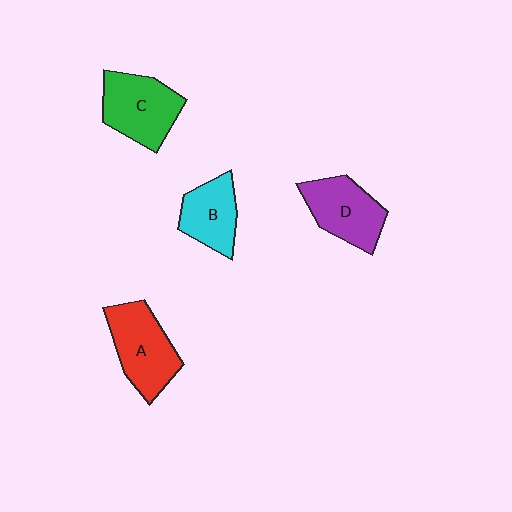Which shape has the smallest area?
Shape B (cyan).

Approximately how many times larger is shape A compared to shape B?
Approximately 1.3 times.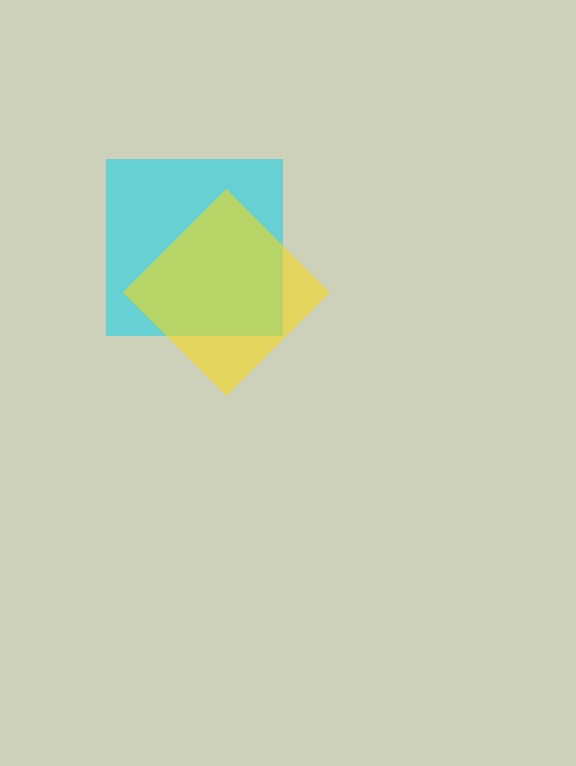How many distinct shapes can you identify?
There are 2 distinct shapes: a cyan square, a yellow diamond.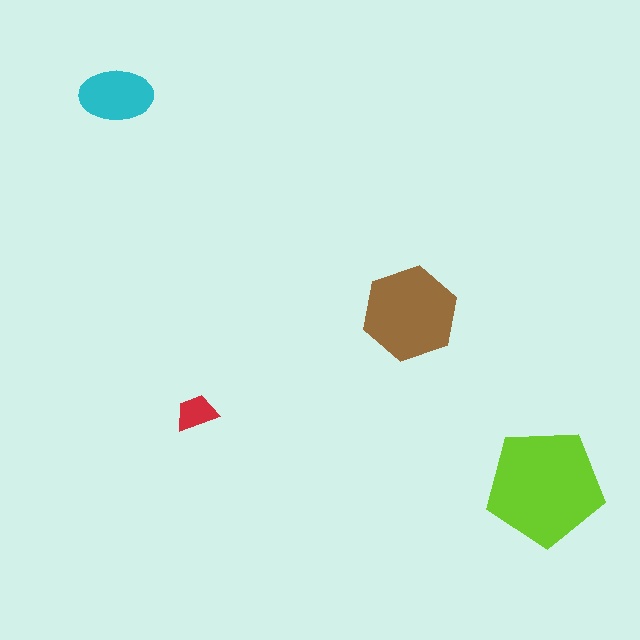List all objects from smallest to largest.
The red trapezoid, the cyan ellipse, the brown hexagon, the lime pentagon.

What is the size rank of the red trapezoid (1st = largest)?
4th.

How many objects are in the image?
There are 4 objects in the image.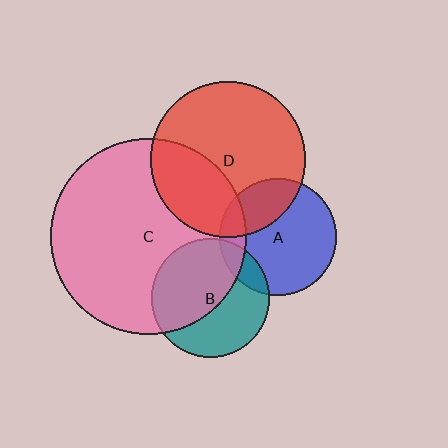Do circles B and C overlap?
Yes.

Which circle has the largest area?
Circle C (pink).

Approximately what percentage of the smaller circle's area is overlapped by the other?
Approximately 55%.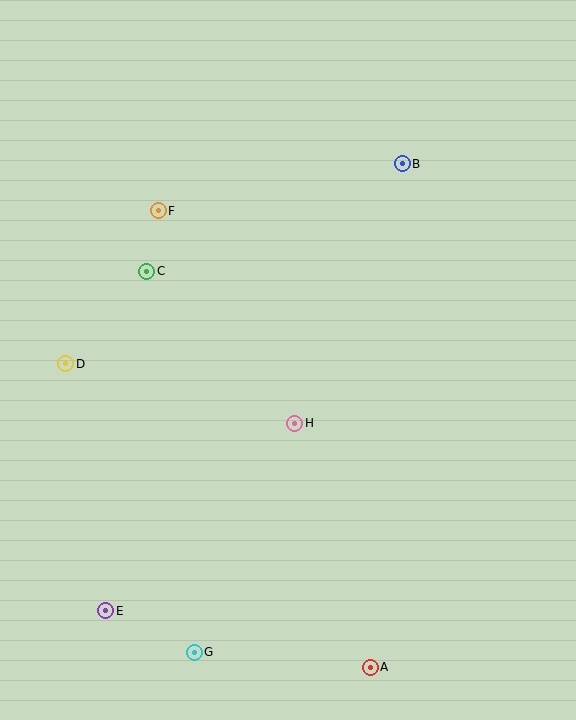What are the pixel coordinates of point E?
Point E is at (106, 611).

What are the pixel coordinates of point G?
Point G is at (194, 652).